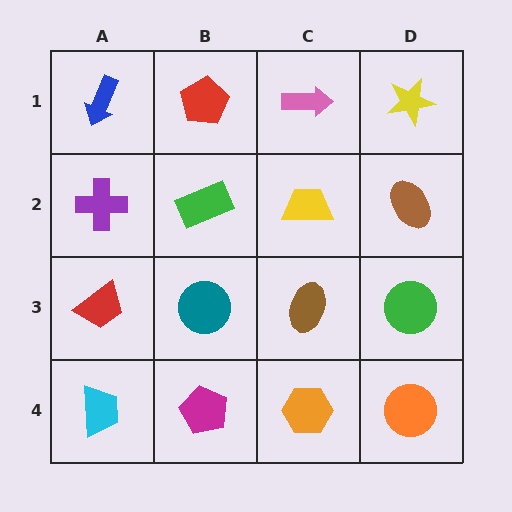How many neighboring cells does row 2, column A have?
3.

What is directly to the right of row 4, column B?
An orange hexagon.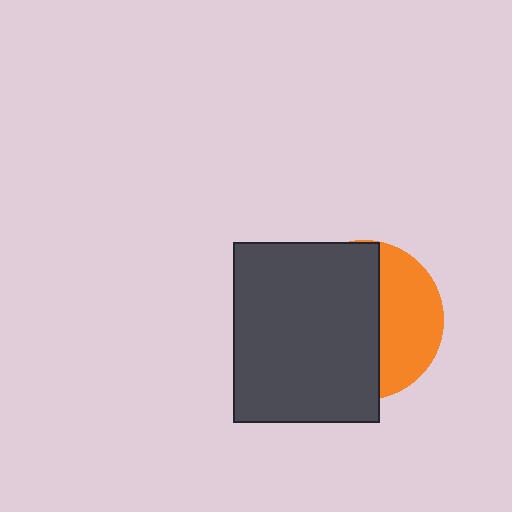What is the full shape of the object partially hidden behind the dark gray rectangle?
The partially hidden object is an orange circle.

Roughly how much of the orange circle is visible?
A small part of it is visible (roughly 38%).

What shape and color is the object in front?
The object in front is a dark gray rectangle.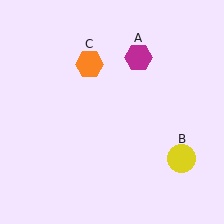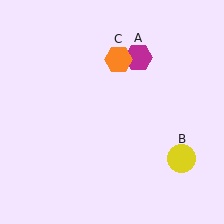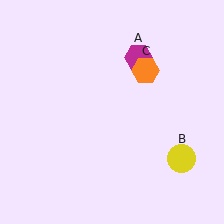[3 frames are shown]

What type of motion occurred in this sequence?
The orange hexagon (object C) rotated clockwise around the center of the scene.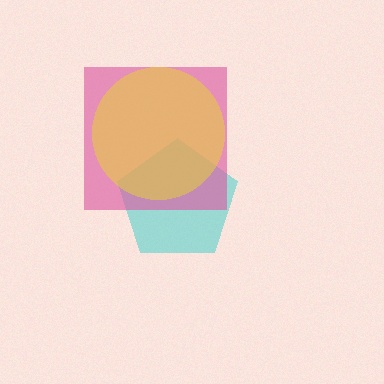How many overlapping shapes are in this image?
There are 3 overlapping shapes in the image.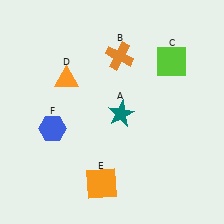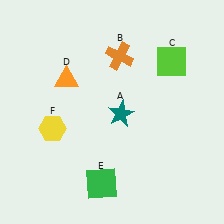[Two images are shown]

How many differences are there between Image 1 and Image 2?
There are 2 differences between the two images.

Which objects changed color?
E changed from orange to green. F changed from blue to yellow.